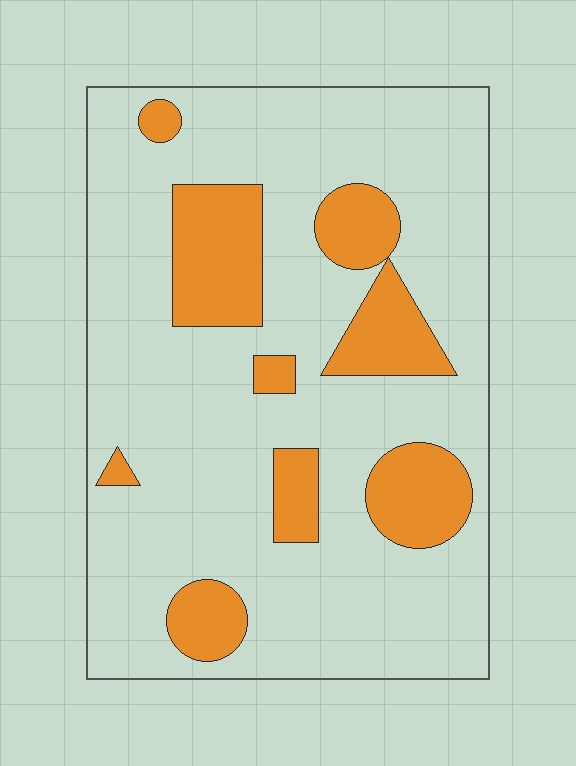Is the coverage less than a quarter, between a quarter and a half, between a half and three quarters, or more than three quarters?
Less than a quarter.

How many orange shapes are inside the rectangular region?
9.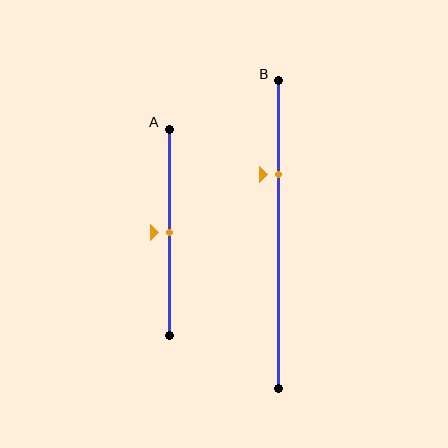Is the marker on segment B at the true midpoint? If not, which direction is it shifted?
No, the marker on segment B is shifted upward by about 20% of the segment length.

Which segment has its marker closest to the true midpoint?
Segment A has its marker closest to the true midpoint.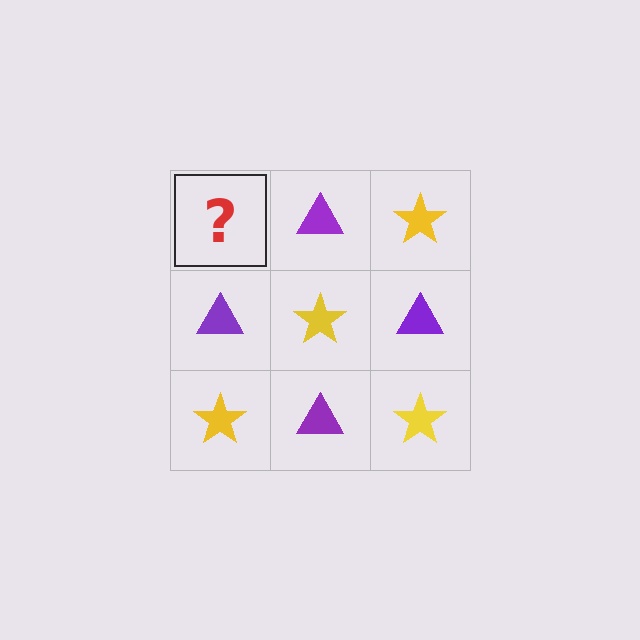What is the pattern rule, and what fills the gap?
The rule is that it alternates yellow star and purple triangle in a checkerboard pattern. The gap should be filled with a yellow star.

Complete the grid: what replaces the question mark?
The question mark should be replaced with a yellow star.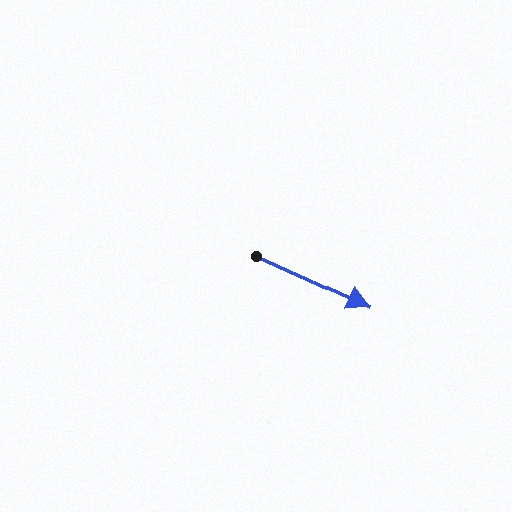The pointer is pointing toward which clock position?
Roughly 4 o'clock.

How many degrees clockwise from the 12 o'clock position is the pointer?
Approximately 115 degrees.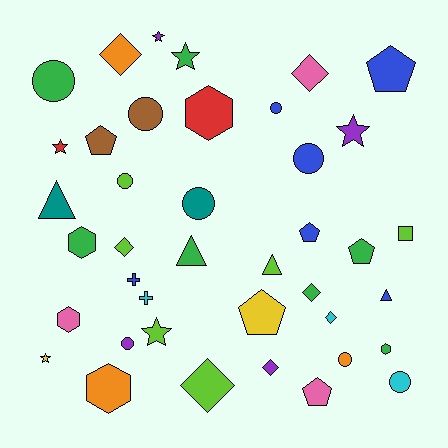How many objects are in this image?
There are 40 objects.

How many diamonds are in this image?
There are 7 diamonds.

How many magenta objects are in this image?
There are no magenta objects.